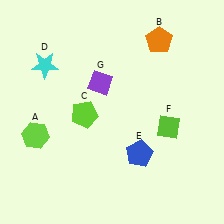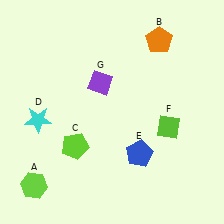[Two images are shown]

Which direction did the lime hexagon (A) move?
The lime hexagon (A) moved down.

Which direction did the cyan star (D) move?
The cyan star (D) moved down.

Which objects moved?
The objects that moved are: the lime hexagon (A), the lime pentagon (C), the cyan star (D).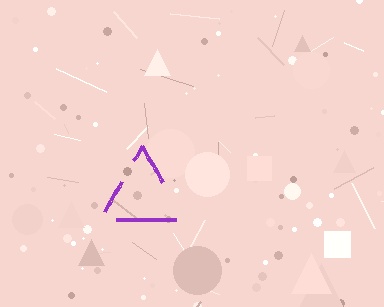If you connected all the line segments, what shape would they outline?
They would outline a triangle.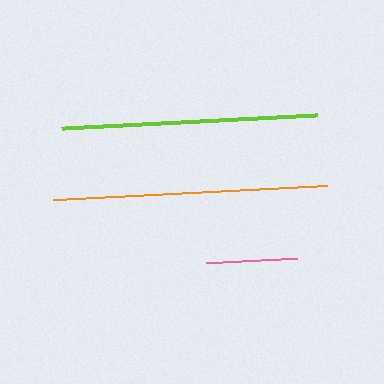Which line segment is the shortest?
The pink line is the shortest at approximately 92 pixels.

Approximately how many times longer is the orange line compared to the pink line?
The orange line is approximately 3.0 times the length of the pink line.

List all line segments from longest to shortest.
From longest to shortest: orange, lime, pink.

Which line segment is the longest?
The orange line is the longest at approximately 273 pixels.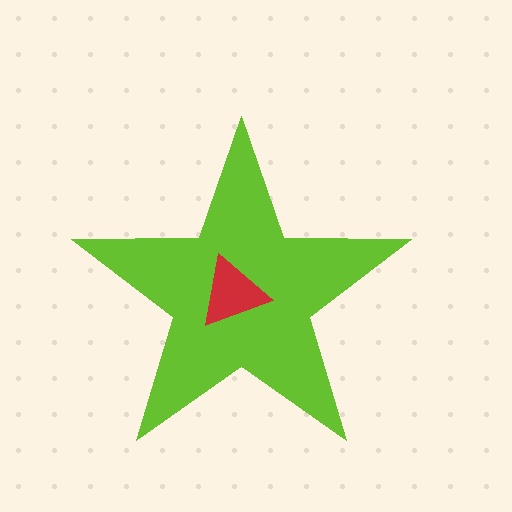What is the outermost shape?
The lime star.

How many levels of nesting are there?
2.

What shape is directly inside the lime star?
The red triangle.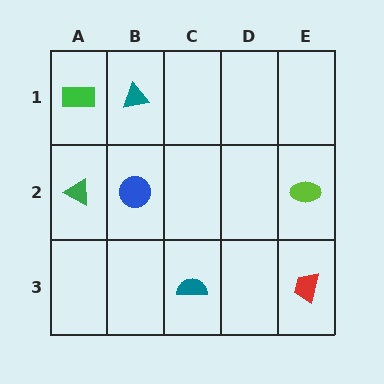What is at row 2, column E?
A lime ellipse.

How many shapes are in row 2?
3 shapes.